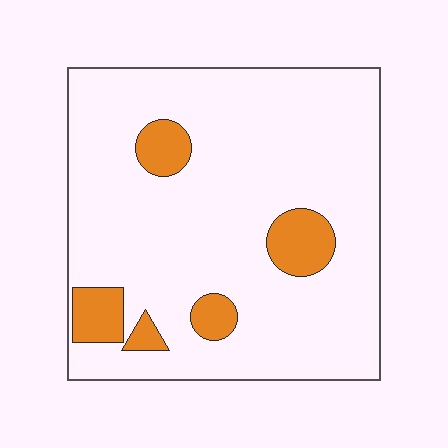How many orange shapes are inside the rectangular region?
5.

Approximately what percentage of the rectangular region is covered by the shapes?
Approximately 10%.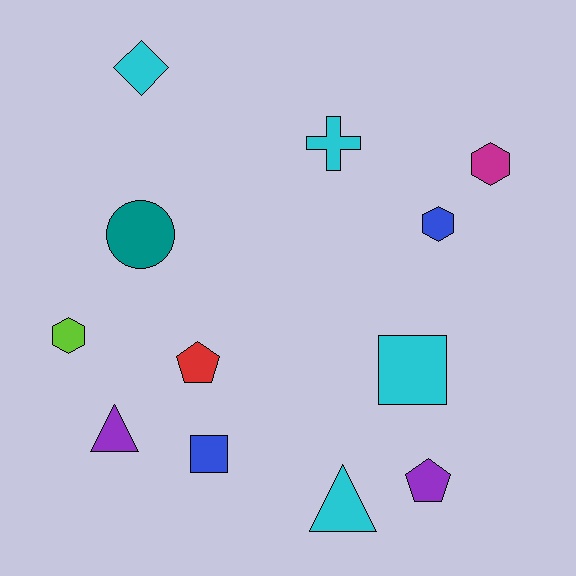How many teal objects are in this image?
There is 1 teal object.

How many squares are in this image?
There are 2 squares.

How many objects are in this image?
There are 12 objects.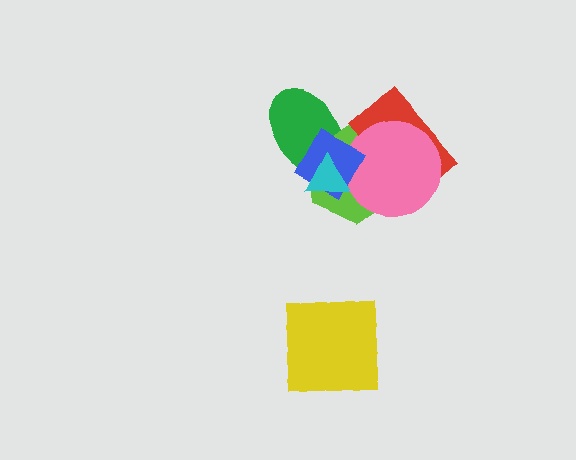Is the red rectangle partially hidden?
Yes, it is partially covered by another shape.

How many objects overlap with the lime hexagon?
5 objects overlap with the lime hexagon.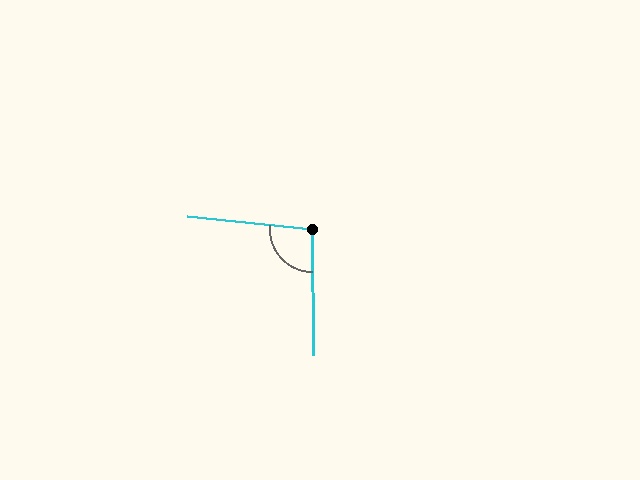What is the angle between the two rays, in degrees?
Approximately 96 degrees.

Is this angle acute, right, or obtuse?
It is obtuse.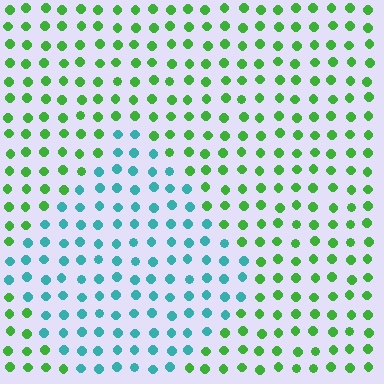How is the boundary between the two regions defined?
The boundary is defined purely by a slight shift in hue (about 61 degrees). Spacing, size, and orientation are identical on both sides.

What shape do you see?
I see a diamond.